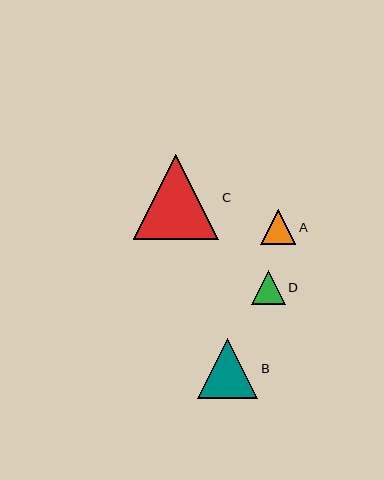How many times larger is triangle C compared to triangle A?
Triangle C is approximately 2.5 times the size of triangle A.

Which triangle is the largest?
Triangle C is the largest with a size of approximately 85 pixels.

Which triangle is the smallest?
Triangle D is the smallest with a size of approximately 34 pixels.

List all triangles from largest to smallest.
From largest to smallest: C, B, A, D.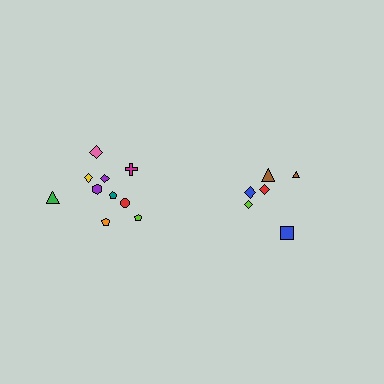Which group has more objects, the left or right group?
The left group.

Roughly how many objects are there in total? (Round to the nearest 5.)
Roughly 15 objects in total.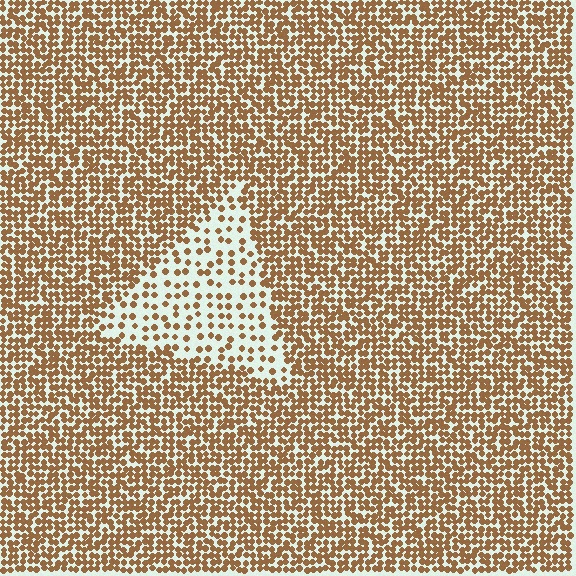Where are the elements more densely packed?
The elements are more densely packed outside the triangle boundary.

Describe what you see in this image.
The image contains small brown elements arranged at two different densities. A triangle-shaped region is visible where the elements are less densely packed than the surrounding area.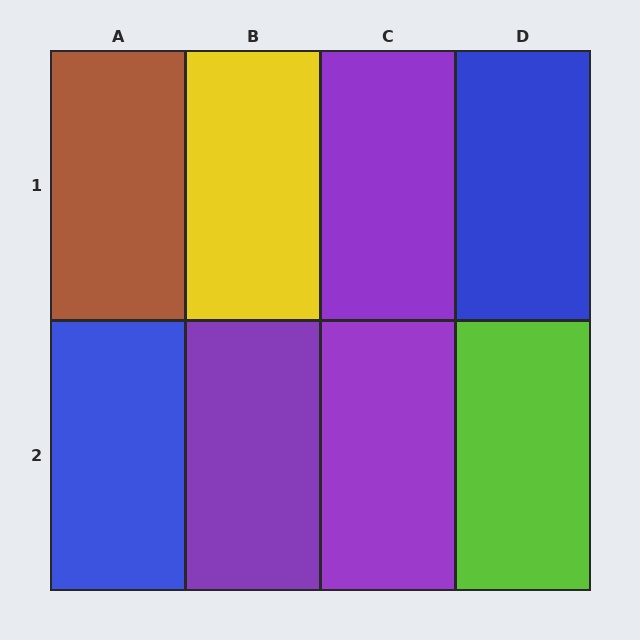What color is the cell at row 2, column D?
Lime.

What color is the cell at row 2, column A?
Blue.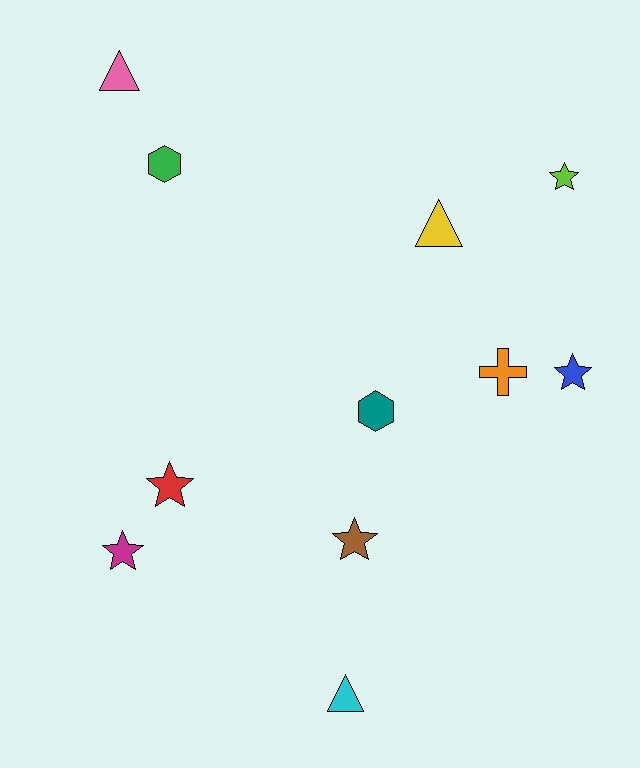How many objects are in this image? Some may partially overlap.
There are 11 objects.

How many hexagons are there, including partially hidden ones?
There are 2 hexagons.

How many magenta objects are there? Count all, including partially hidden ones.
There is 1 magenta object.